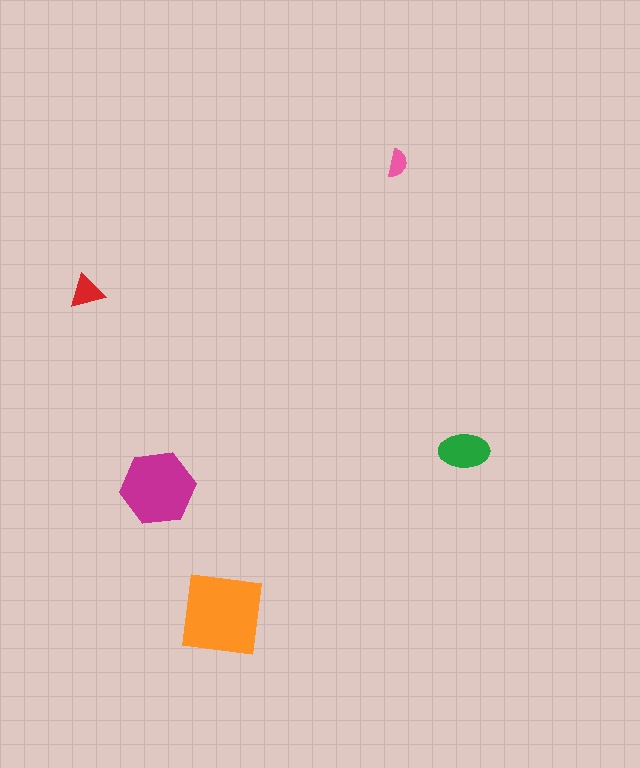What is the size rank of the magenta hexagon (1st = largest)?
2nd.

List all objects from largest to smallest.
The orange square, the magenta hexagon, the green ellipse, the red triangle, the pink semicircle.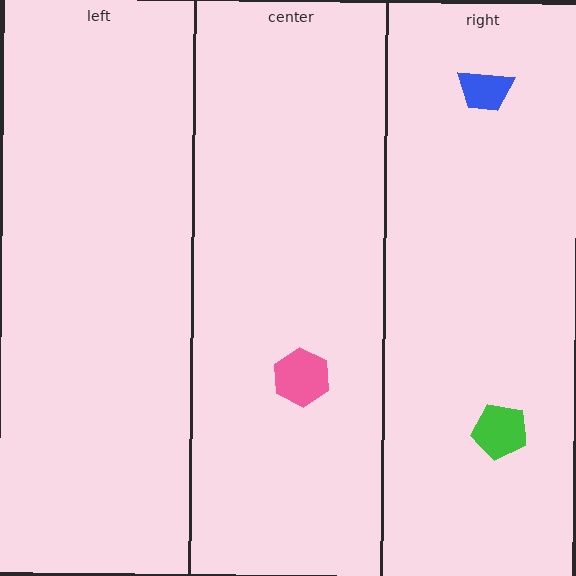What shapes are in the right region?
The green pentagon, the blue trapezoid.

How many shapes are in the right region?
2.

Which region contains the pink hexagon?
The center region.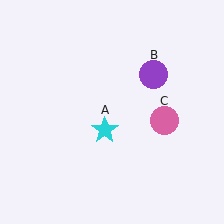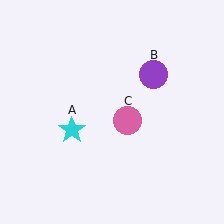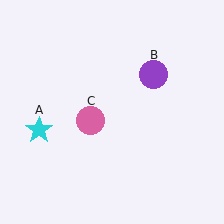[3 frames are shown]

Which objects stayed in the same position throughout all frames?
Purple circle (object B) remained stationary.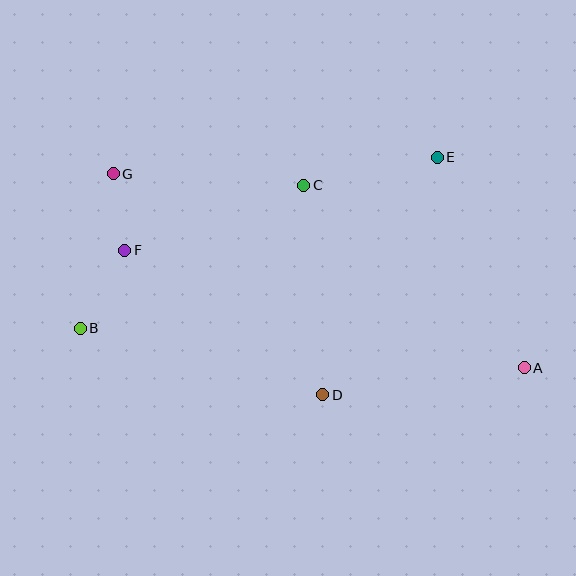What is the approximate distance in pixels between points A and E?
The distance between A and E is approximately 228 pixels.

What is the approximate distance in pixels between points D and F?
The distance between D and F is approximately 245 pixels.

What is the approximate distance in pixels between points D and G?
The distance between D and G is approximately 304 pixels.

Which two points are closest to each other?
Points F and G are closest to each other.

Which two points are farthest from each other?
Points A and G are farthest from each other.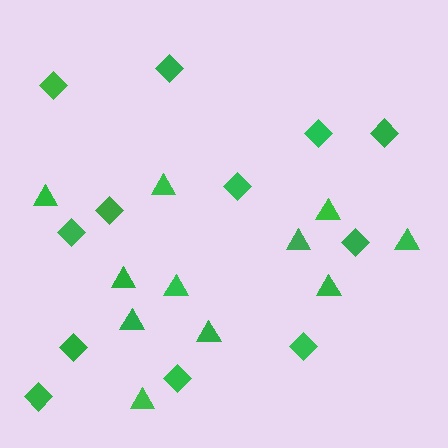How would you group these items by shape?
There are 2 groups: one group of triangles (11) and one group of diamonds (12).